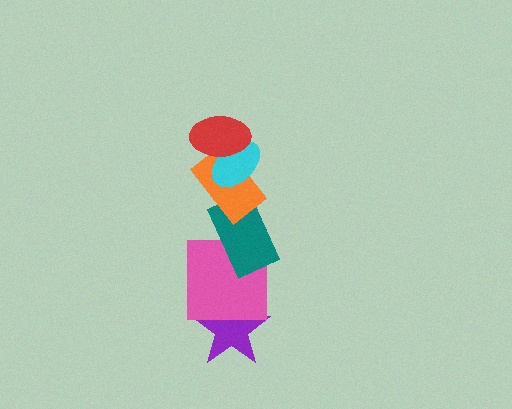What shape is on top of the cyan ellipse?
The red ellipse is on top of the cyan ellipse.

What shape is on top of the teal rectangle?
The orange rectangle is on top of the teal rectangle.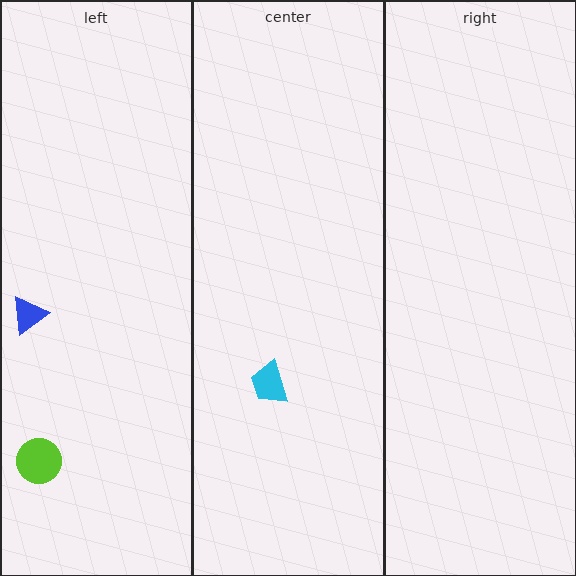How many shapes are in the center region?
1.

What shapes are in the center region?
The cyan trapezoid.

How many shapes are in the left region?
2.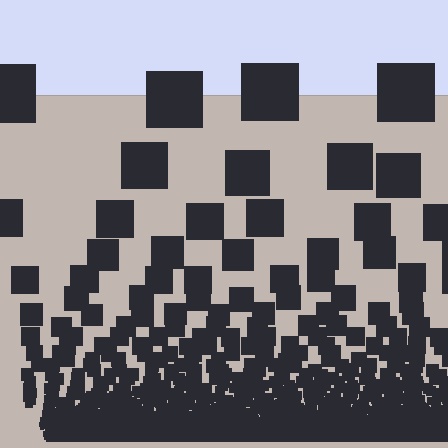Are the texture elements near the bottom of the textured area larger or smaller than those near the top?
Smaller. The gradient is inverted — elements near the bottom are smaller and denser.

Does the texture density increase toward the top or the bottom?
Density increases toward the bottom.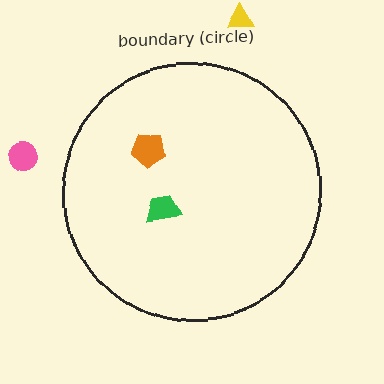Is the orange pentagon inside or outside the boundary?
Inside.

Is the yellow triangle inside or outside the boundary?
Outside.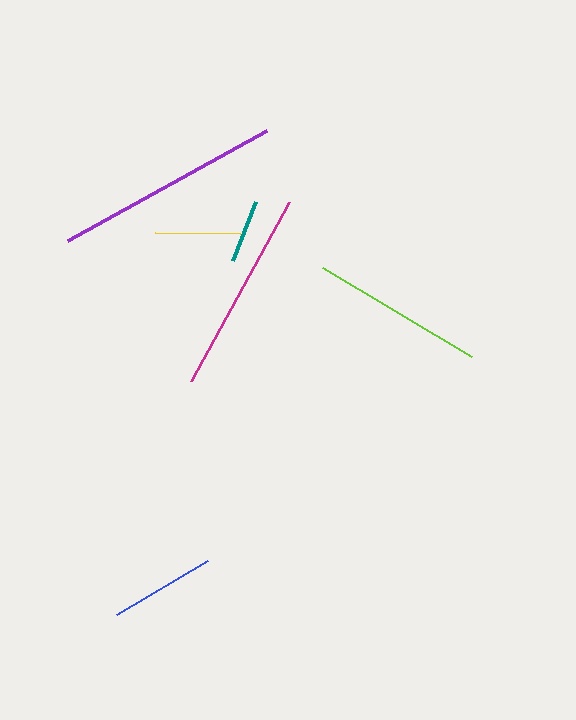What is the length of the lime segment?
The lime segment is approximately 173 pixels long.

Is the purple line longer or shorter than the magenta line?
The purple line is longer than the magenta line.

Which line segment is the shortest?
The teal line is the shortest at approximately 63 pixels.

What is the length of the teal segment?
The teal segment is approximately 63 pixels long.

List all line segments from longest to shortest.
From longest to shortest: purple, magenta, lime, blue, yellow, teal.